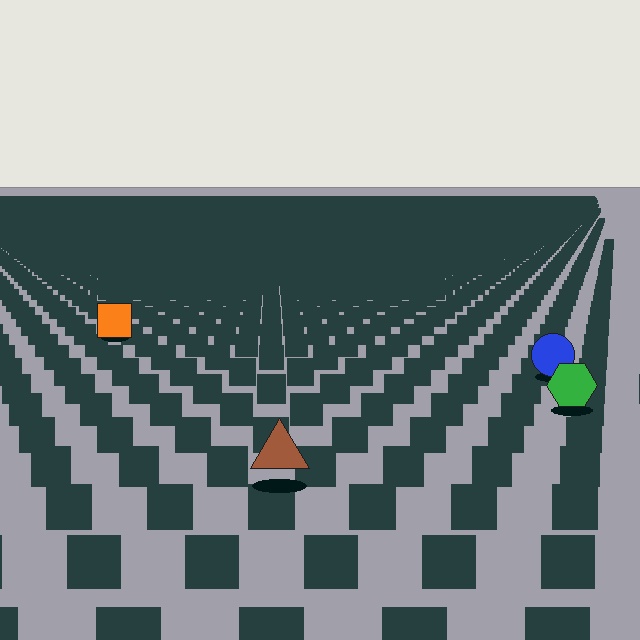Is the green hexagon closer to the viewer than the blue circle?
Yes. The green hexagon is closer — you can tell from the texture gradient: the ground texture is coarser near it.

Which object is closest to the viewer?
The brown triangle is closest. The texture marks near it are larger and more spread out.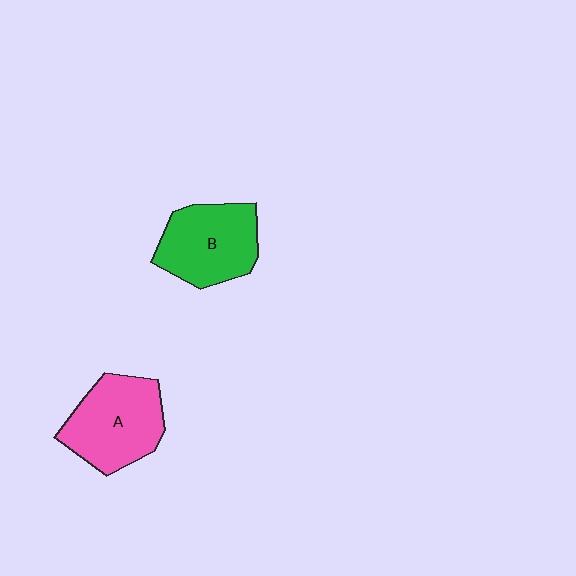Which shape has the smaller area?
Shape B (green).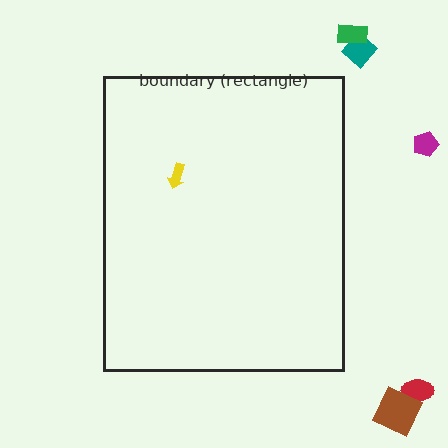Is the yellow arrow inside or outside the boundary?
Inside.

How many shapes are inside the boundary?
1 inside, 5 outside.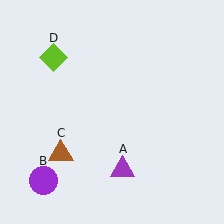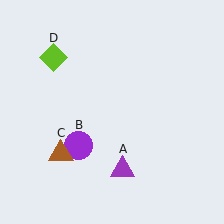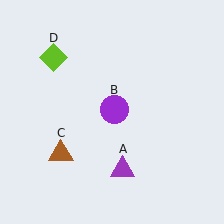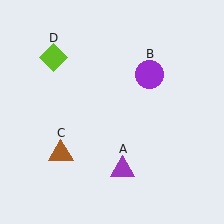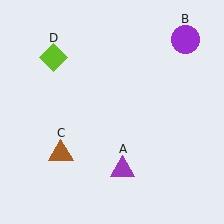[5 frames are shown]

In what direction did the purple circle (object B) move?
The purple circle (object B) moved up and to the right.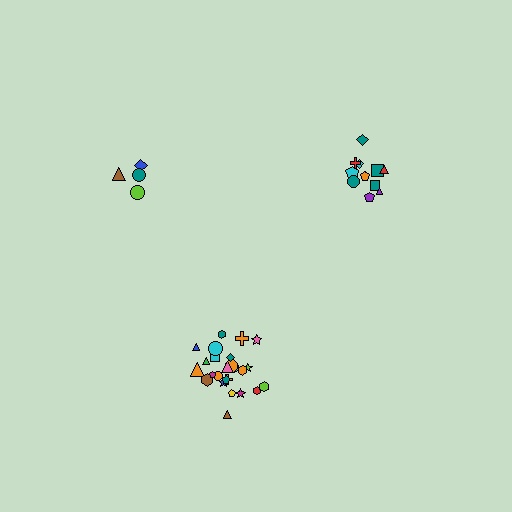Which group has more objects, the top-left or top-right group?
The top-right group.